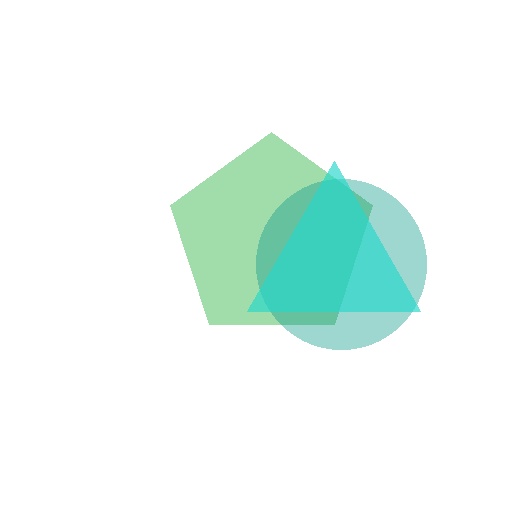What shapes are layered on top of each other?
The layered shapes are: a green pentagon, a teal circle, a cyan triangle.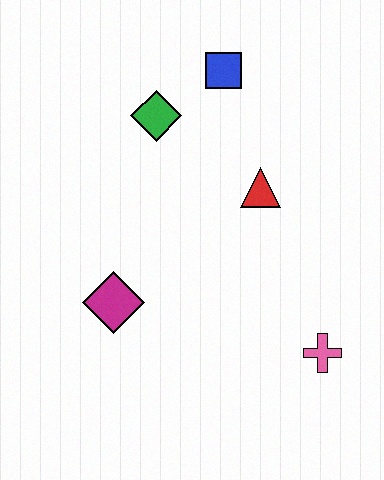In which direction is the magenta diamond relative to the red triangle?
The magenta diamond is to the left of the red triangle.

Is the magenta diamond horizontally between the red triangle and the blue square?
No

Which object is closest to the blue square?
The green diamond is closest to the blue square.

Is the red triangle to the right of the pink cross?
No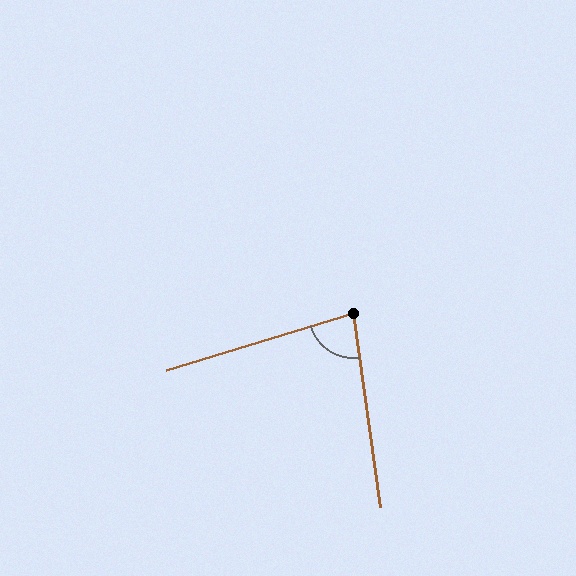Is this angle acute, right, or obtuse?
It is acute.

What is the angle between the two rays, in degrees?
Approximately 81 degrees.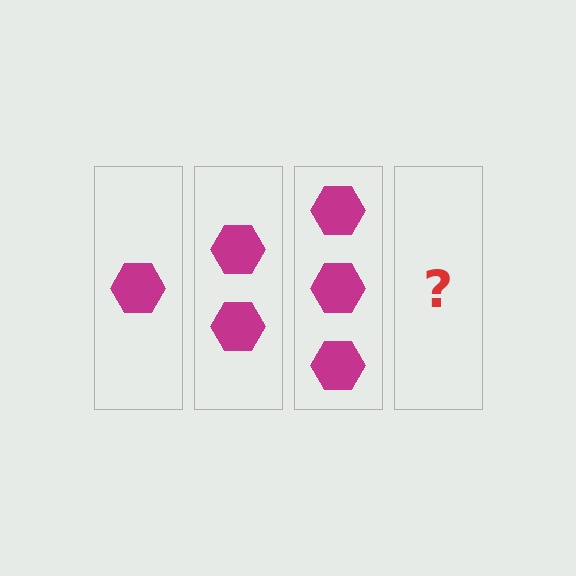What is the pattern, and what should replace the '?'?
The pattern is that each step adds one more hexagon. The '?' should be 4 hexagons.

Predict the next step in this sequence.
The next step is 4 hexagons.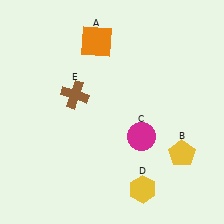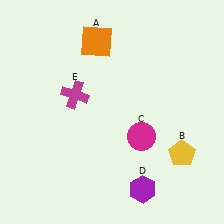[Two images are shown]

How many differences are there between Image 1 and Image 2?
There are 2 differences between the two images.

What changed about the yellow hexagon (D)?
In Image 1, D is yellow. In Image 2, it changed to purple.